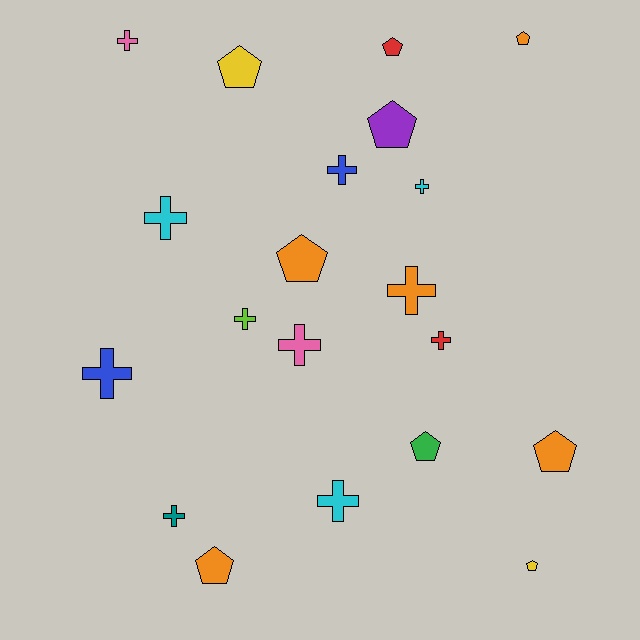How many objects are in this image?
There are 20 objects.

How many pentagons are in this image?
There are 9 pentagons.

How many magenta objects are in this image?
There are no magenta objects.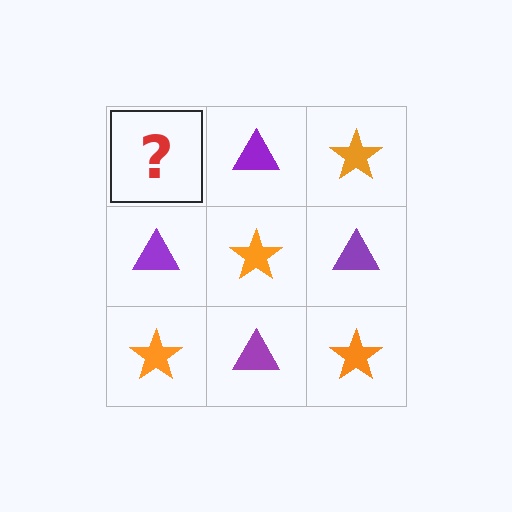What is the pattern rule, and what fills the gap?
The rule is that it alternates orange star and purple triangle in a checkerboard pattern. The gap should be filled with an orange star.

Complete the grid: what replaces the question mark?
The question mark should be replaced with an orange star.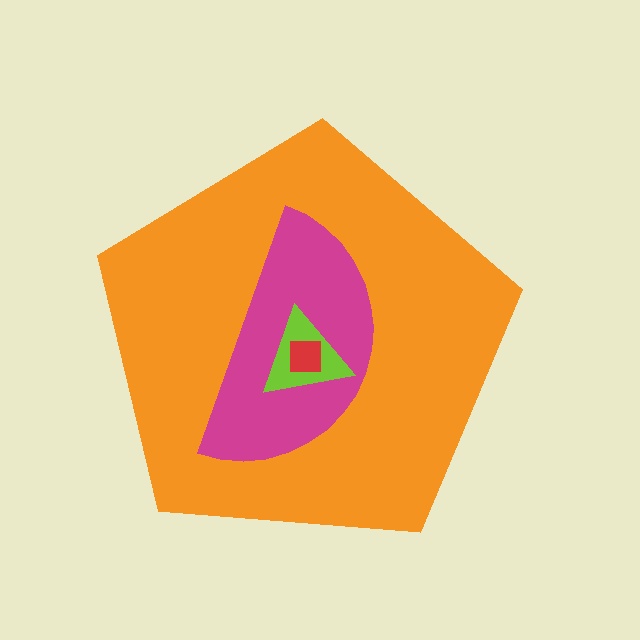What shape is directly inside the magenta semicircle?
The lime triangle.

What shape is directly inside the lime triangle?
The red square.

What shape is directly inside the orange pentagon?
The magenta semicircle.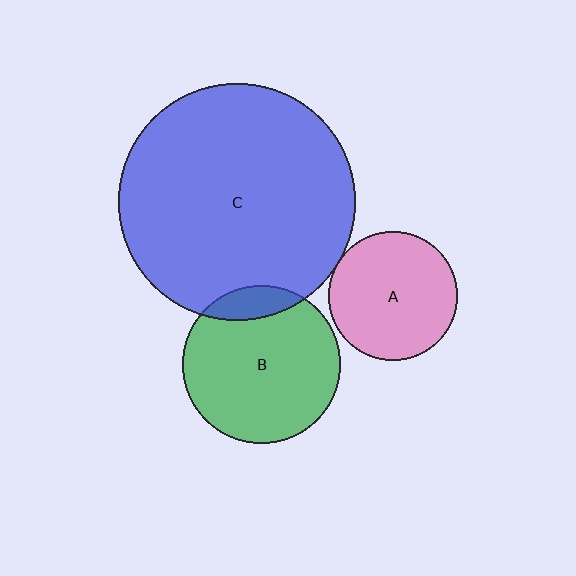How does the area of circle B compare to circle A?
Approximately 1.5 times.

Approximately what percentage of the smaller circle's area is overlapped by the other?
Approximately 10%.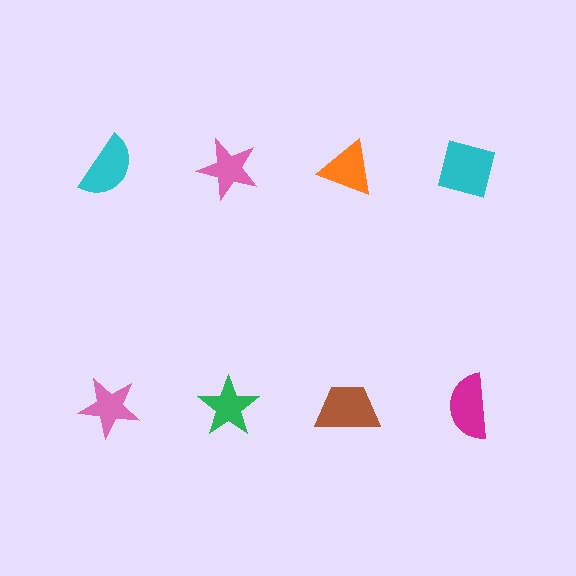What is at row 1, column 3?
An orange triangle.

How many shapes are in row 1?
4 shapes.